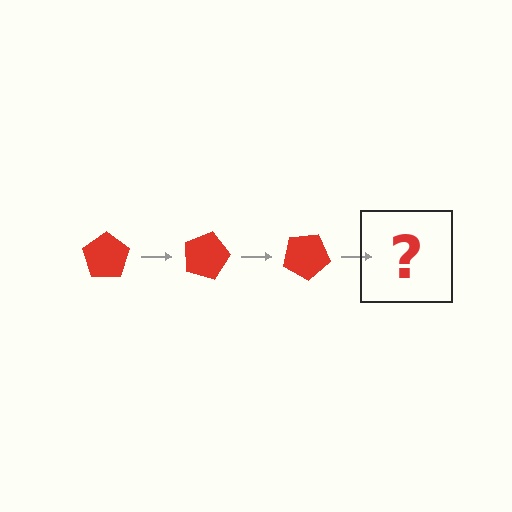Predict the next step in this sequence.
The next step is a red pentagon rotated 45 degrees.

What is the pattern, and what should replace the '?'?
The pattern is that the pentagon rotates 15 degrees each step. The '?' should be a red pentagon rotated 45 degrees.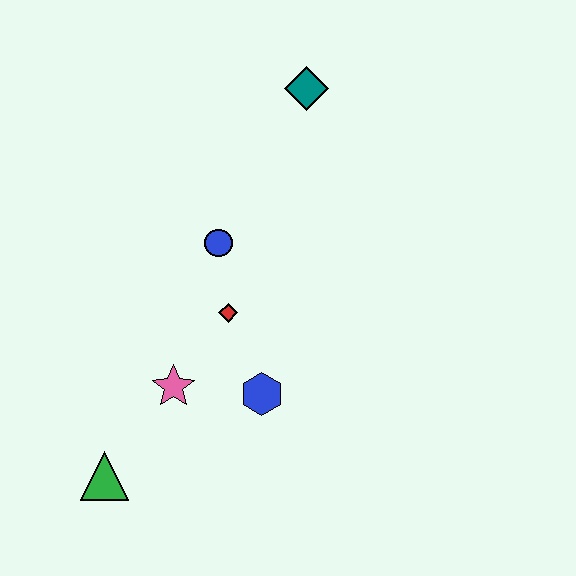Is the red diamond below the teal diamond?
Yes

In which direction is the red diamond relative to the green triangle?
The red diamond is above the green triangle.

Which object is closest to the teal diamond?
The blue circle is closest to the teal diamond.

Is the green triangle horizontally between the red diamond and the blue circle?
No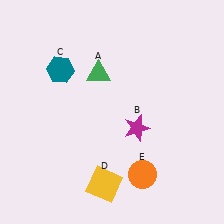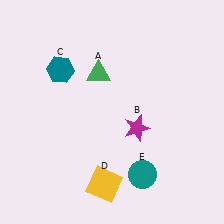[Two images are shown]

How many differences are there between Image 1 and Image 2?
There is 1 difference between the two images.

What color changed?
The circle (E) changed from orange in Image 1 to teal in Image 2.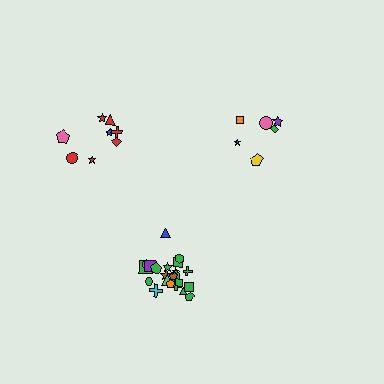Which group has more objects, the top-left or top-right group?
The top-left group.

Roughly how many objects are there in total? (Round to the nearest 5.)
Roughly 35 objects in total.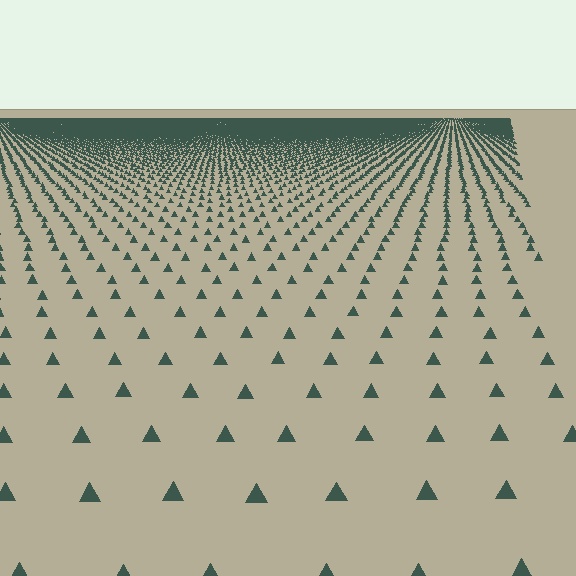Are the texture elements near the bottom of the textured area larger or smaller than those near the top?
Larger. Near the bottom, elements are closer to the viewer and appear at a bigger on-screen size.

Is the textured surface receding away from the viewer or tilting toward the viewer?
The surface is receding away from the viewer. Texture elements get smaller and denser toward the top.